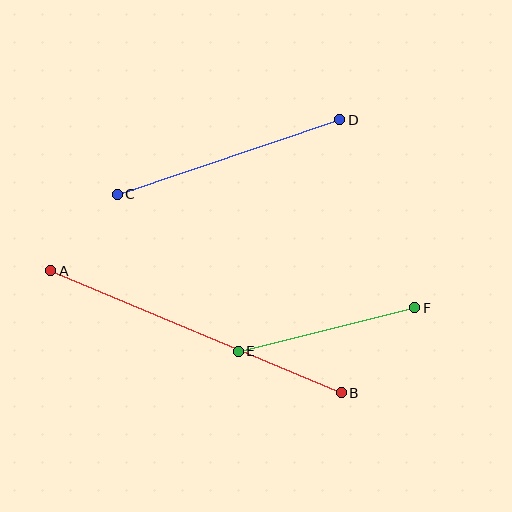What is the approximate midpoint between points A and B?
The midpoint is at approximately (196, 332) pixels.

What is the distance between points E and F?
The distance is approximately 182 pixels.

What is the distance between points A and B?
The distance is approximately 316 pixels.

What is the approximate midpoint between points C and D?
The midpoint is at approximately (228, 157) pixels.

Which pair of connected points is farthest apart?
Points A and B are farthest apart.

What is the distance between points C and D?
The distance is approximately 235 pixels.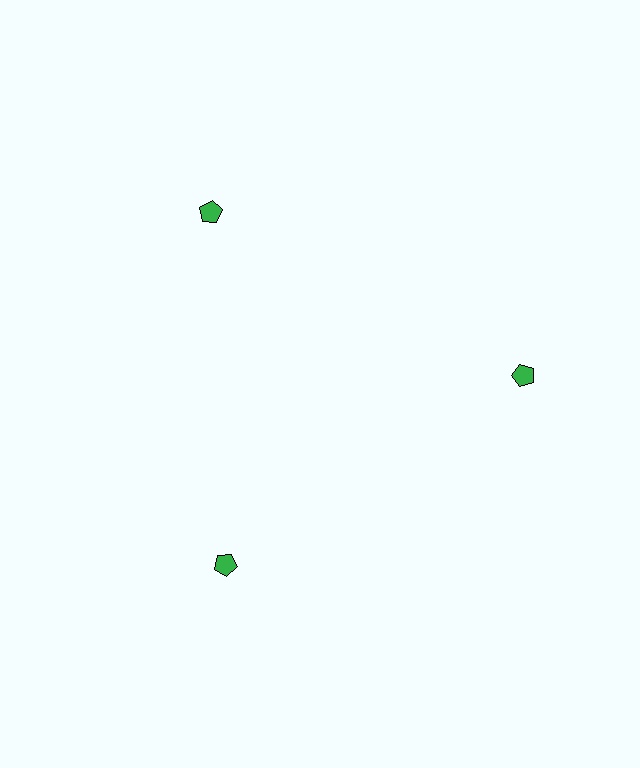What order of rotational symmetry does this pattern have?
This pattern has 3-fold rotational symmetry.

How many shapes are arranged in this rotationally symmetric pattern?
There are 3 shapes, arranged in 3 groups of 1.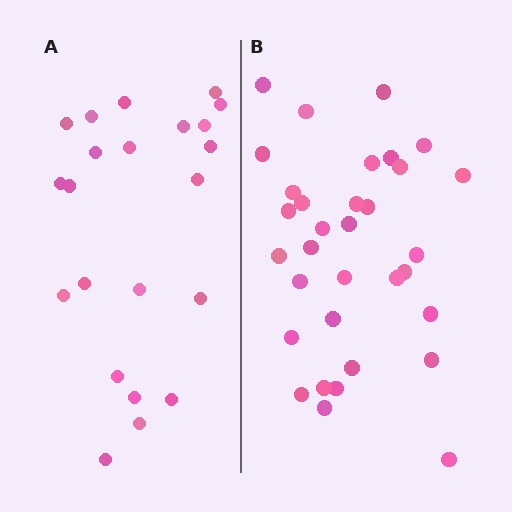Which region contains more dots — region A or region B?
Region B (the right region) has more dots.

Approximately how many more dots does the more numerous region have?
Region B has roughly 12 or so more dots than region A.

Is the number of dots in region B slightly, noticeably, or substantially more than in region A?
Region B has substantially more. The ratio is roughly 1.5 to 1.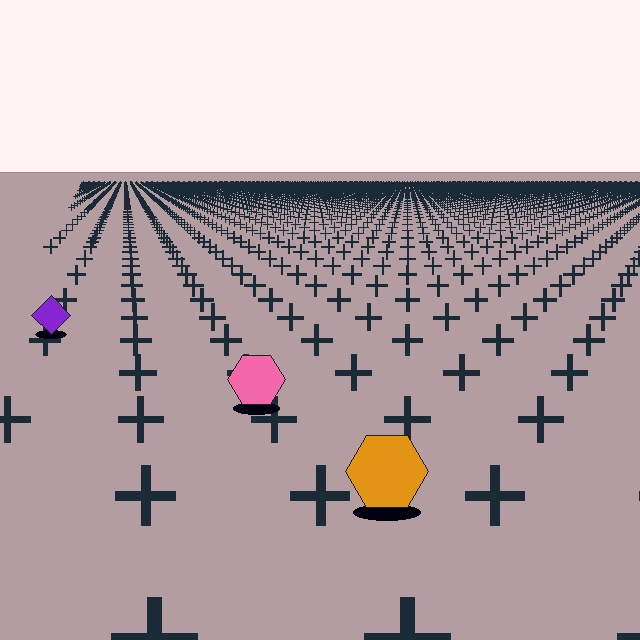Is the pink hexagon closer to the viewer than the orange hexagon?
No. The orange hexagon is closer — you can tell from the texture gradient: the ground texture is coarser near it.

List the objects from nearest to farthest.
From nearest to farthest: the orange hexagon, the pink hexagon, the purple diamond.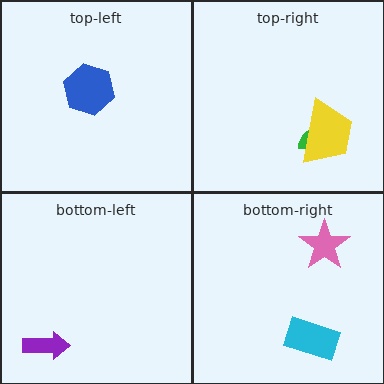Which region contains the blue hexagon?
The top-left region.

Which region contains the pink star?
The bottom-right region.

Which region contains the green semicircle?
The top-right region.